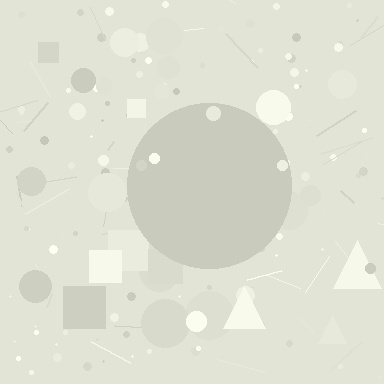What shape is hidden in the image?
A circle is hidden in the image.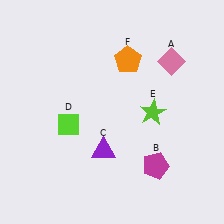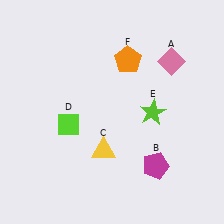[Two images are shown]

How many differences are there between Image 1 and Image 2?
There is 1 difference between the two images.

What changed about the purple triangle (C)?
In Image 1, C is purple. In Image 2, it changed to yellow.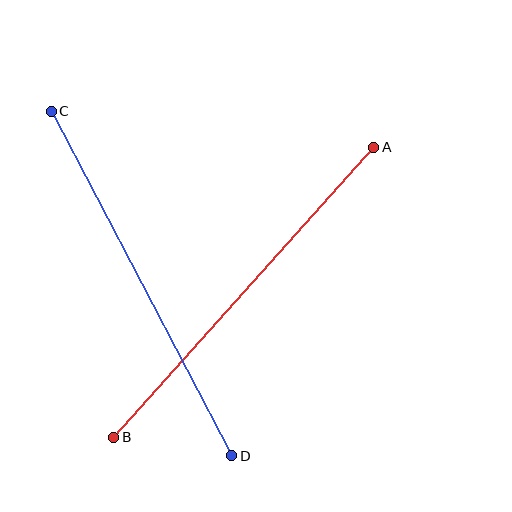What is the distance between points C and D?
The distance is approximately 389 pixels.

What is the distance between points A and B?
The distance is approximately 390 pixels.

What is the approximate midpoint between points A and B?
The midpoint is at approximately (244, 292) pixels.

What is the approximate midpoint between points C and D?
The midpoint is at approximately (142, 283) pixels.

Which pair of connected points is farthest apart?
Points A and B are farthest apart.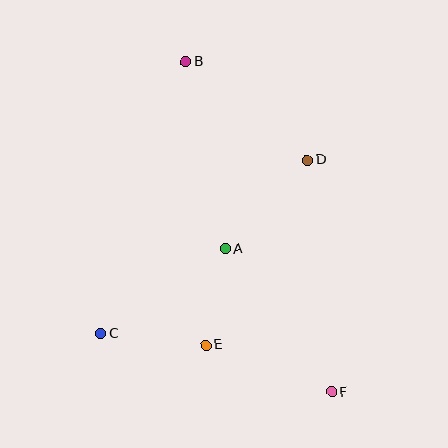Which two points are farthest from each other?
Points B and F are farthest from each other.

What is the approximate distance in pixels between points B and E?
The distance between B and E is approximately 284 pixels.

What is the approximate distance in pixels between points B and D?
The distance between B and D is approximately 157 pixels.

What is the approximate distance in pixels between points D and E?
The distance between D and E is approximately 211 pixels.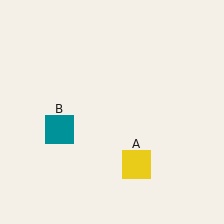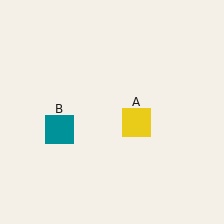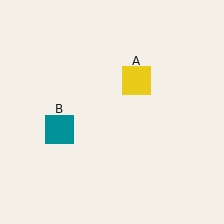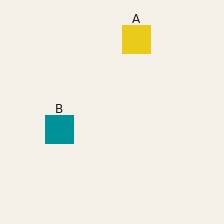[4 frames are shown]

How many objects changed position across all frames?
1 object changed position: yellow square (object A).